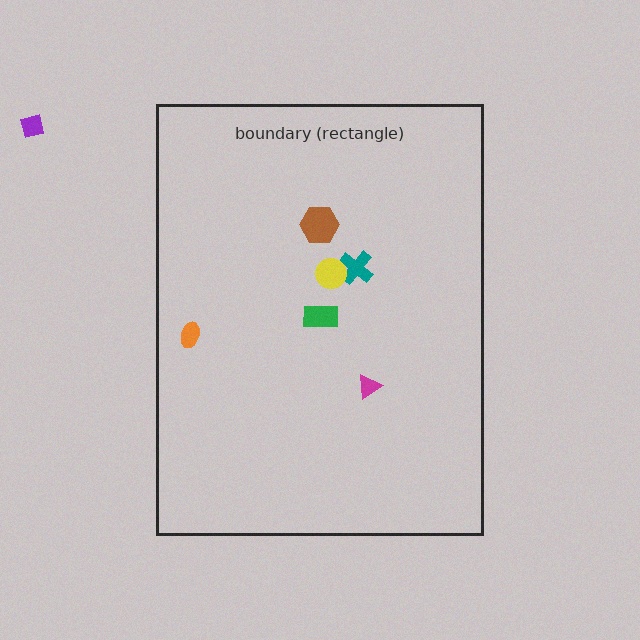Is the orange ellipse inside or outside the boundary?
Inside.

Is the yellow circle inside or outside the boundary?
Inside.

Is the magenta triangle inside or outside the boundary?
Inside.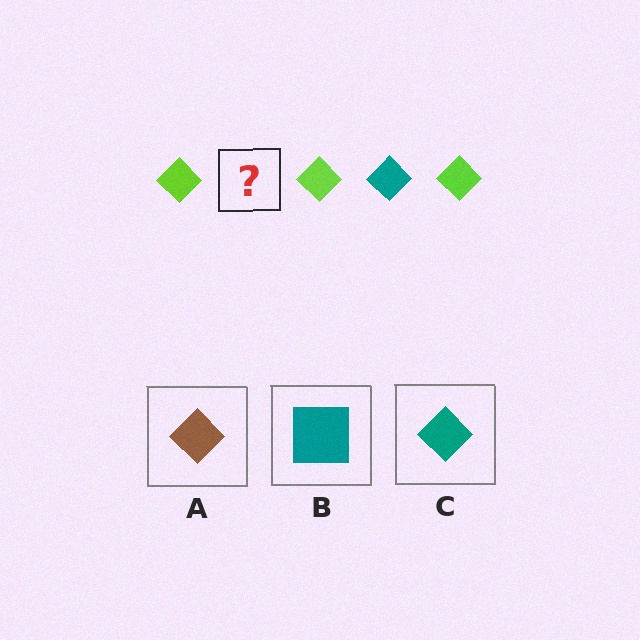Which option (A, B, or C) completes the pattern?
C.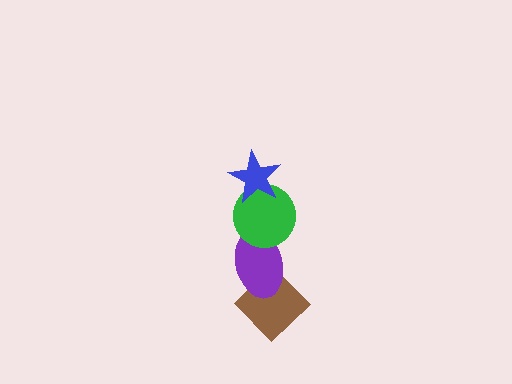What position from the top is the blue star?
The blue star is 1st from the top.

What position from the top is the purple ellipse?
The purple ellipse is 3rd from the top.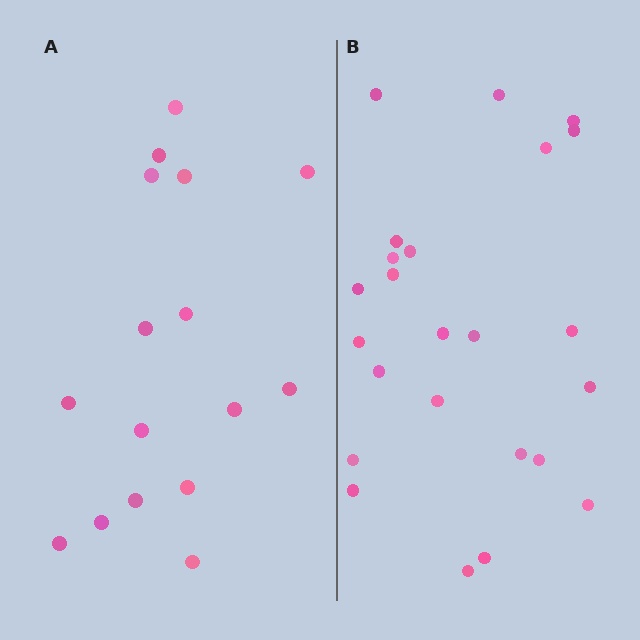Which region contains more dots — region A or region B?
Region B (the right region) has more dots.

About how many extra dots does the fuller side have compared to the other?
Region B has roughly 8 or so more dots than region A.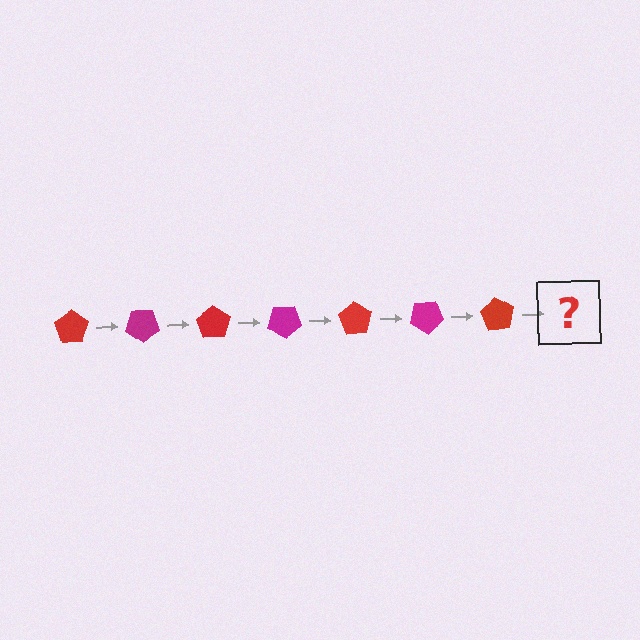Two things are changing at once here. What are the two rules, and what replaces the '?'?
The two rules are that it rotates 35 degrees each step and the color cycles through red and magenta. The '?' should be a magenta pentagon, rotated 245 degrees from the start.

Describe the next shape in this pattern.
It should be a magenta pentagon, rotated 245 degrees from the start.